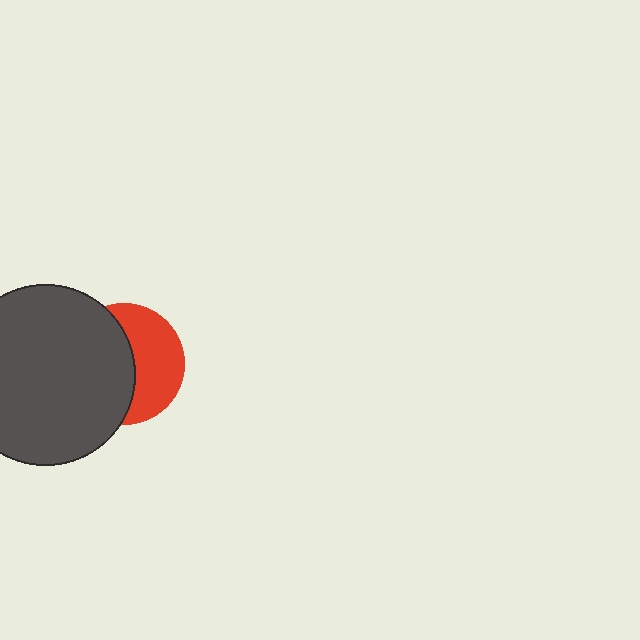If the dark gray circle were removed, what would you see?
You would see the complete red circle.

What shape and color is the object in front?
The object in front is a dark gray circle.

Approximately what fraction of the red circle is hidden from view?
Roughly 54% of the red circle is hidden behind the dark gray circle.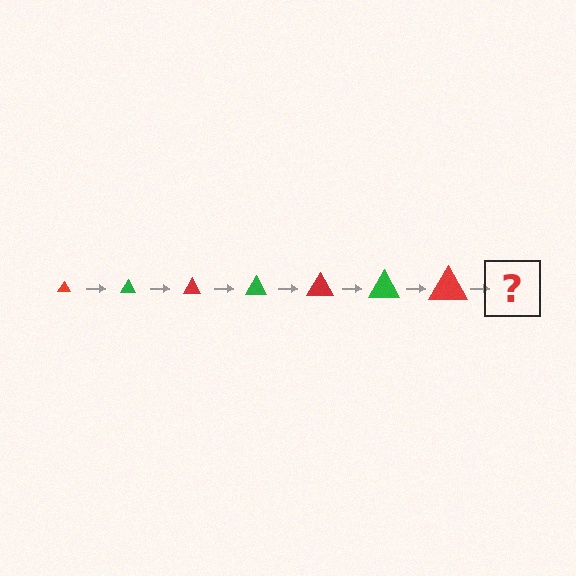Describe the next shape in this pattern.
It should be a green triangle, larger than the previous one.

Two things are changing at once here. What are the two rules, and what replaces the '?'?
The two rules are that the triangle grows larger each step and the color cycles through red and green. The '?' should be a green triangle, larger than the previous one.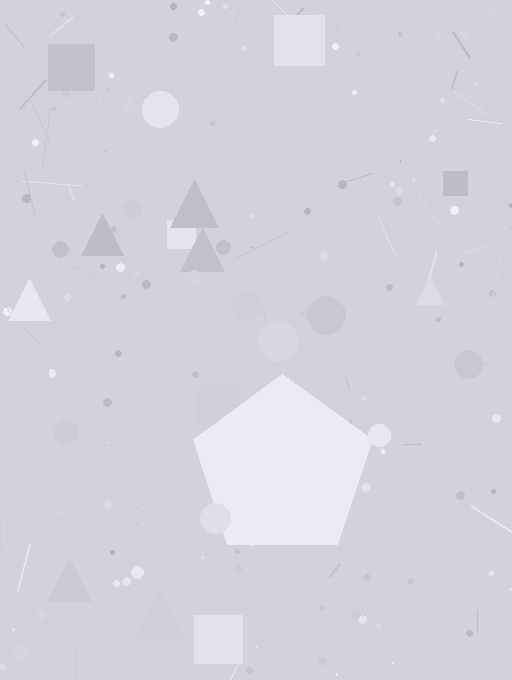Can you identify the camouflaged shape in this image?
The camouflaged shape is a pentagon.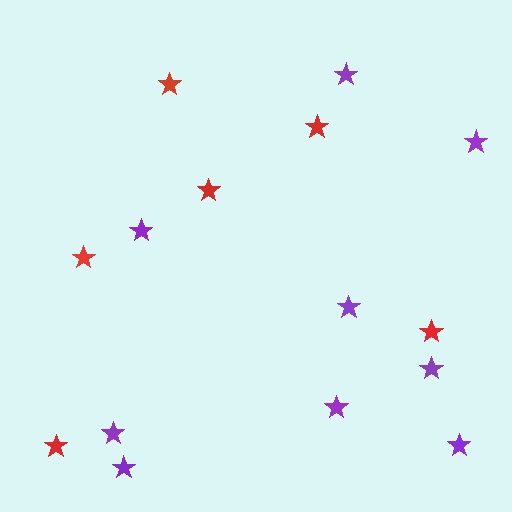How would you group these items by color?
There are 2 groups: one group of purple stars (9) and one group of red stars (6).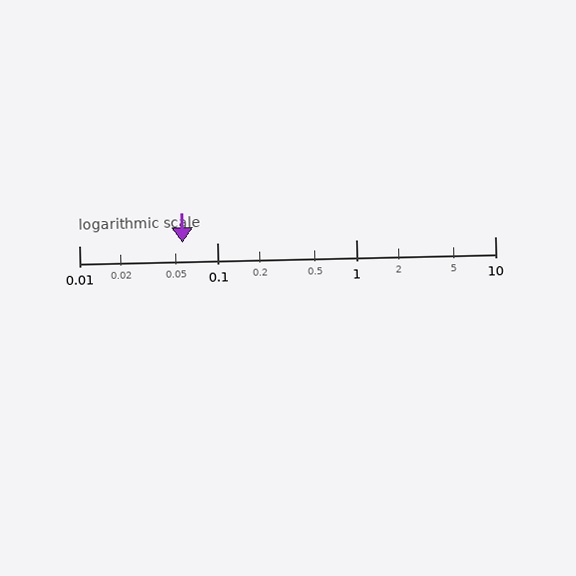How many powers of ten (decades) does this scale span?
The scale spans 3 decades, from 0.01 to 10.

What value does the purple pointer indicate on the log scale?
The pointer indicates approximately 0.056.